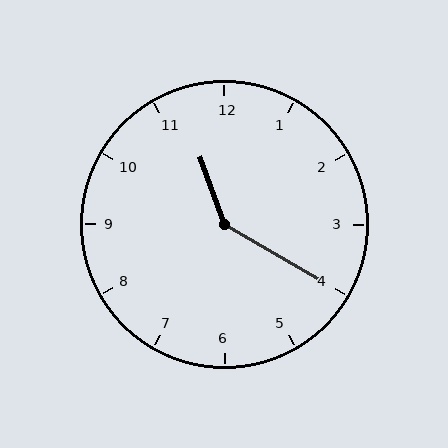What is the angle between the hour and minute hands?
Approximately 140 degrees.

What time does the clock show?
11:20.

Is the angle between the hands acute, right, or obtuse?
It is obtuse.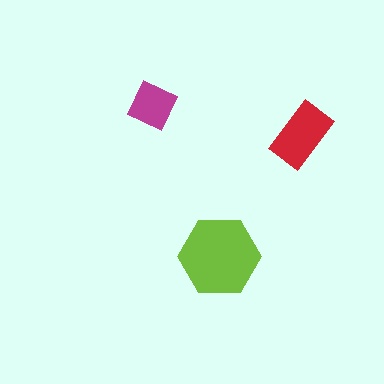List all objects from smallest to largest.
The magenta diamond, the red rectangle, the lime hexagon.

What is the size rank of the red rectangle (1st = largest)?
2nd.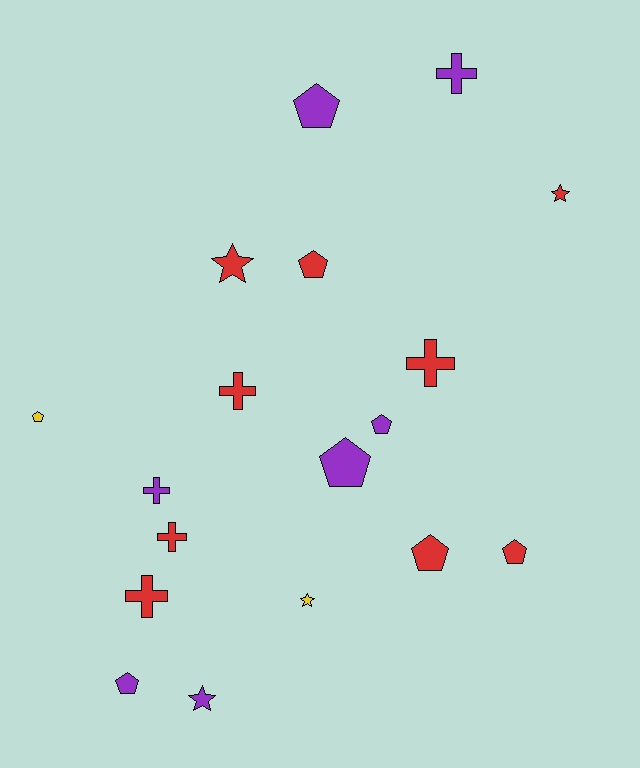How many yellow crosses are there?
There are no yellow crosses.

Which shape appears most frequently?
Pentagon, with 8 objects.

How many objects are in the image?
There are 18 objects.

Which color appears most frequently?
Red, with 9 objects.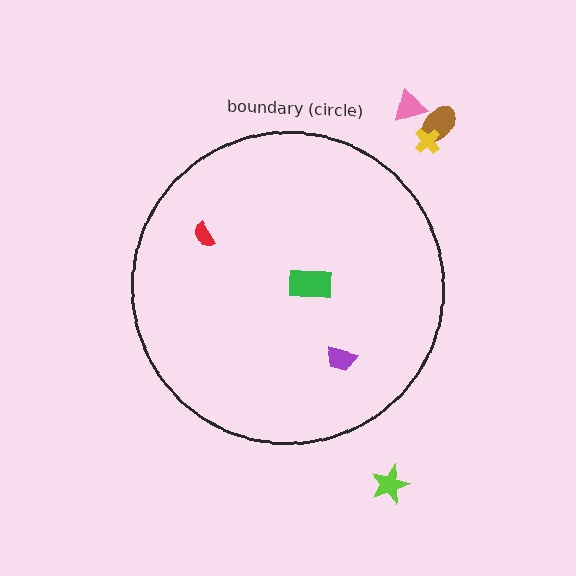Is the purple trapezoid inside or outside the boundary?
Inside.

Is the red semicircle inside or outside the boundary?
Inside.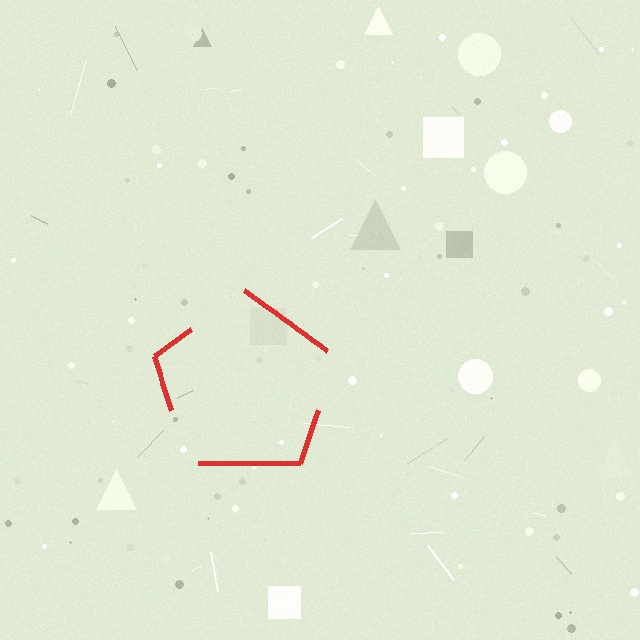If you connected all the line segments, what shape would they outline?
They would outline a pentagon.